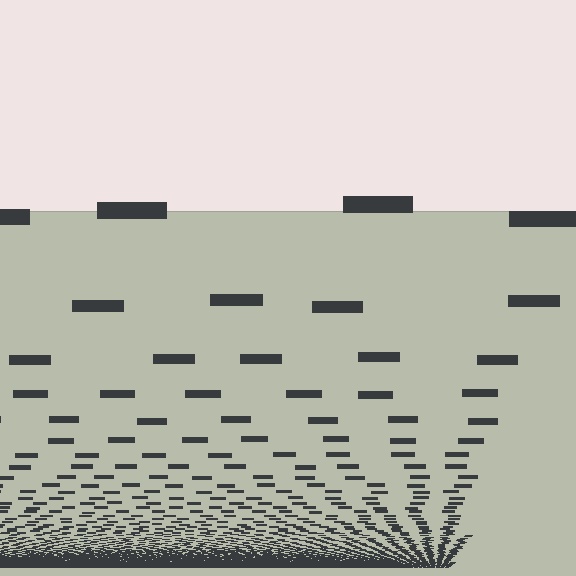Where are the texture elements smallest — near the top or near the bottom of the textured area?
Near the bottom.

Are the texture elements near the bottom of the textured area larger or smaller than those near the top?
Smaller. The gradient is inverted — elements near the bottom are smaller and denser.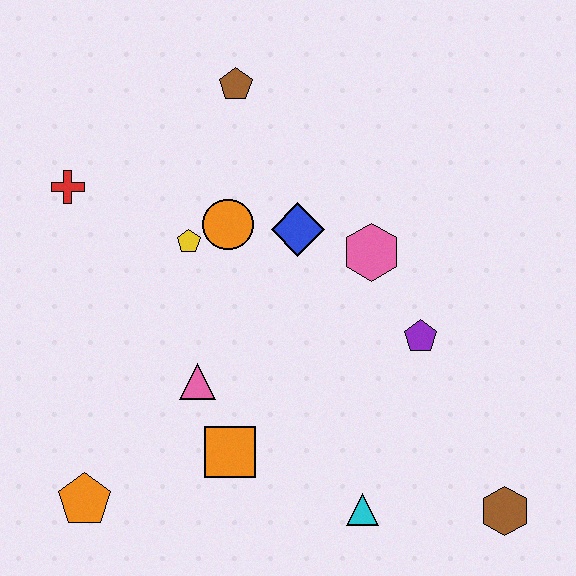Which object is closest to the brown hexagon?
The cyan triangle is closest to the brown hexagon.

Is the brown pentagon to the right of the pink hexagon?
No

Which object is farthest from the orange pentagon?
The brown pentagon is farthest from the orange pentagon.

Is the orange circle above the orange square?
Yes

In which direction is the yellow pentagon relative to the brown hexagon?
The yellow pentagon is to the left of the brown hexagon.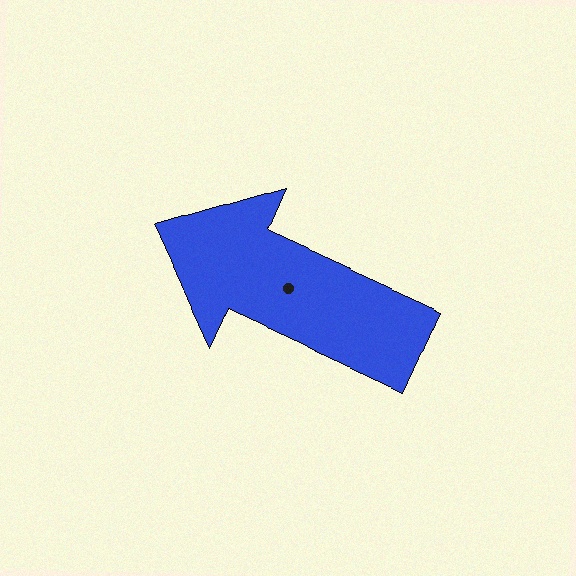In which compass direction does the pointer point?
Northwest.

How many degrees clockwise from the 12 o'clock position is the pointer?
Approximately 295 degrees.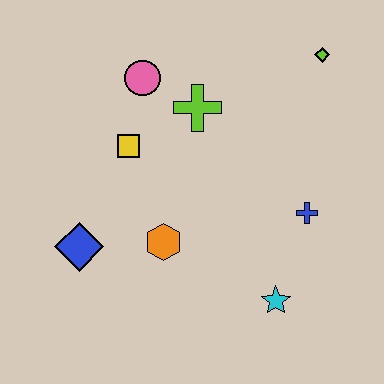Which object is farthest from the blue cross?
The blue diamond is farthest from the blue cross.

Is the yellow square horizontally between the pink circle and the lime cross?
No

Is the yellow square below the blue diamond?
No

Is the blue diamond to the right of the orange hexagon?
No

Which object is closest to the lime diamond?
The lime cross is closest to the lime diamond.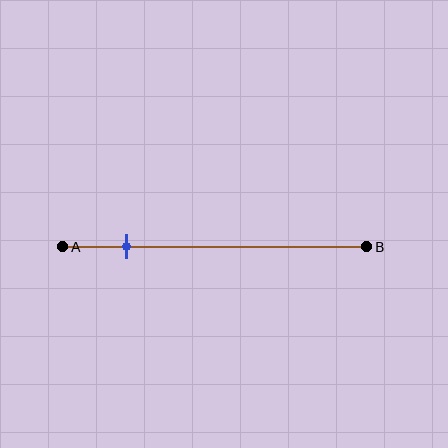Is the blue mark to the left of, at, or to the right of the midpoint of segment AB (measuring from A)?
The blue mark is to the left of the midpoint of segment AB.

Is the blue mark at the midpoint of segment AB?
No, the mark is at about 20% from A, not at the 50% midpoint.